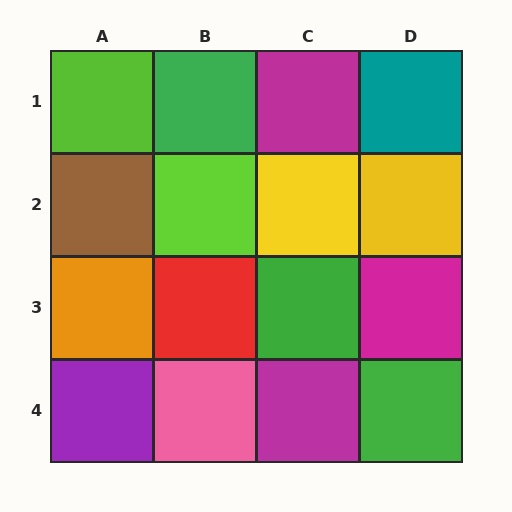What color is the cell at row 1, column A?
Lime.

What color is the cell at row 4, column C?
Magenta.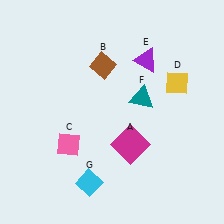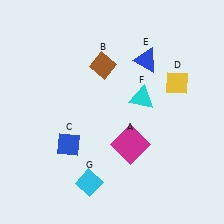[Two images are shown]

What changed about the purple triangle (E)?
In Image 1, E is purple. In Image 2, it changed to blue.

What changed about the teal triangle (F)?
In Image 1, F is teal. In Image 2, it changed to cyan.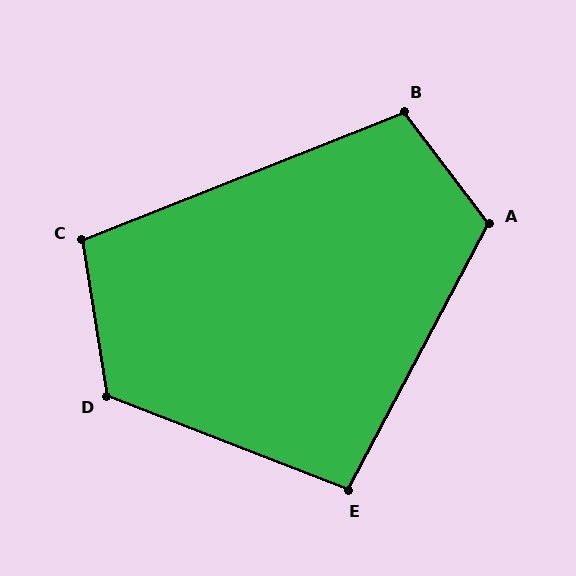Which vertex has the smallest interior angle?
E, at approximately 97 degrees.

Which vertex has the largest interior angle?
D, at approximately 120 degrees.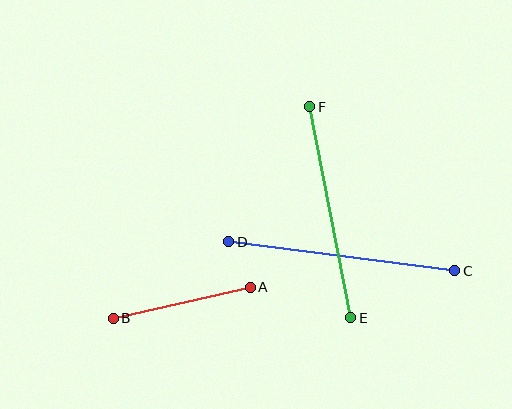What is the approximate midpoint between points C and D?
The midpoint is at approximately (342, 256) pixels.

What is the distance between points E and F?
The distance is approximately 215 pixels.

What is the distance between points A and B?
The distance is approximately 140 pixels.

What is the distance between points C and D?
The distance is approximately 228 pixels.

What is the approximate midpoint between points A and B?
The midpoint is at approximately (182, 303) pixels.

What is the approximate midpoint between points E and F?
The midpoint is at approximately (330, 212) pixels.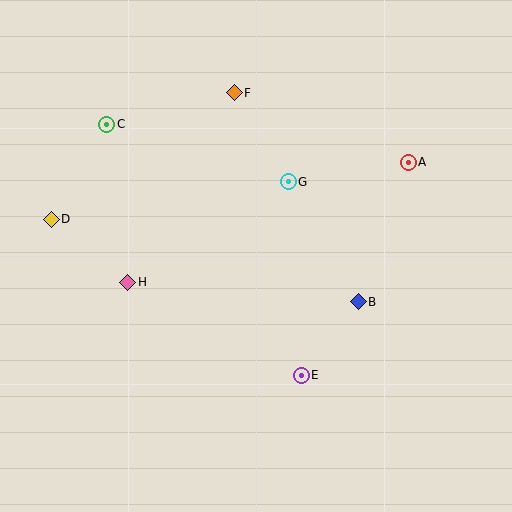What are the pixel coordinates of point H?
Point H is at (128, 282).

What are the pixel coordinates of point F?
Point F is at (234, 93).